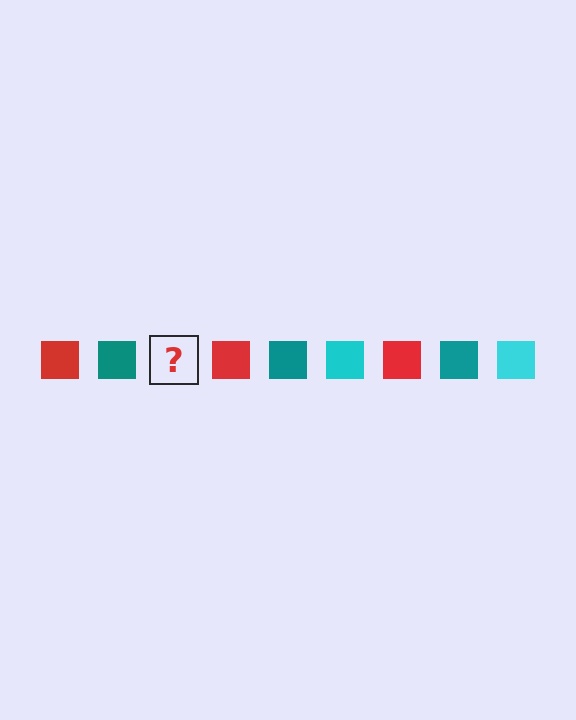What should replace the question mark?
The question mark should be replaced with a cyan square.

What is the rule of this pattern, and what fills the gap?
The rule is that the pattern cycles through red, teal, cyan squares. The gap should be filled with a cyan square.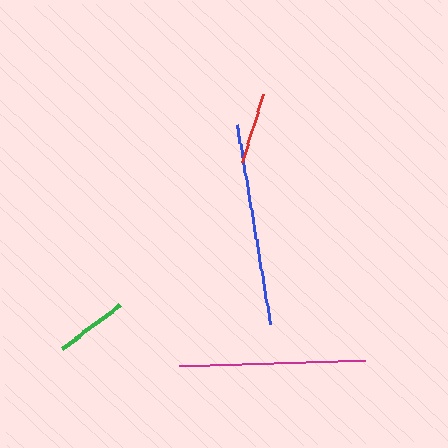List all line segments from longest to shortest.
From longest to shortest: blue, magenta, green, red.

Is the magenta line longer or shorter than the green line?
The magenta line is longer than the green line.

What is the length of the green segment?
The green segment is approximately 73 pixels long.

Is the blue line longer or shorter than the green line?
The blue line is longer than the green line.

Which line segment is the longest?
The blue line is the longest at approximately 202 pixels.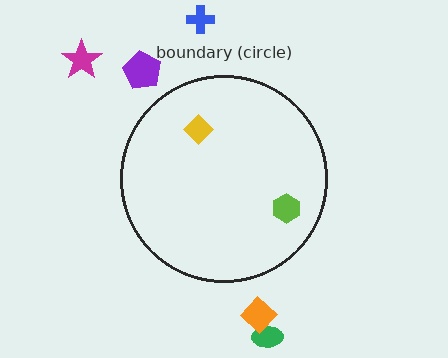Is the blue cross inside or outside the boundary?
Outside.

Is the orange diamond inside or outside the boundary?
Outside.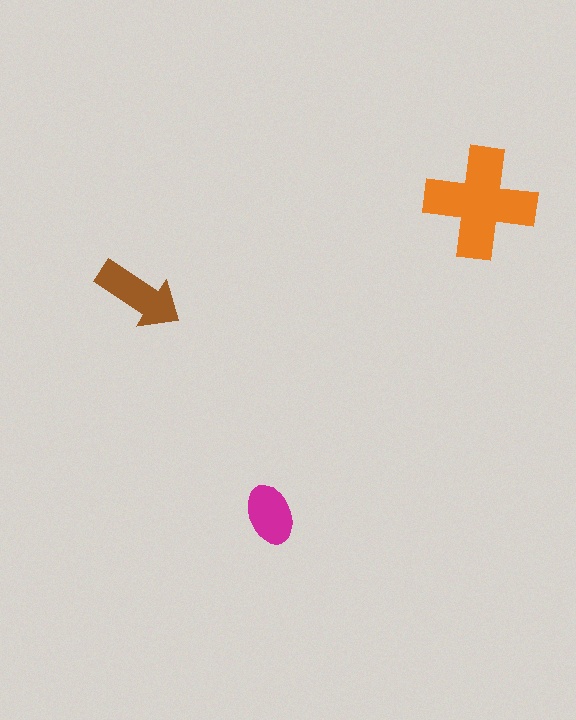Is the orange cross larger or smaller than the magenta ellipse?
Larger.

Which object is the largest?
The orange cross.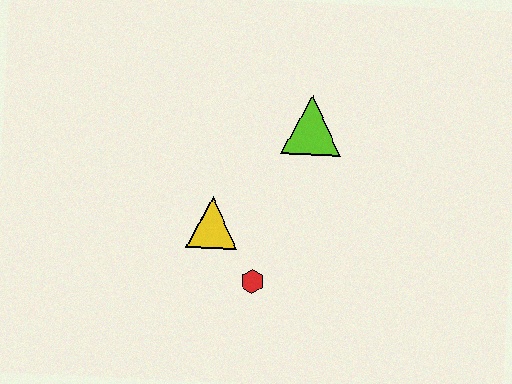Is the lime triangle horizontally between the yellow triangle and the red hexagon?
No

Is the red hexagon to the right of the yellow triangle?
Yes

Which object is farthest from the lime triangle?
The red hexagon is farthest from the lime triangle.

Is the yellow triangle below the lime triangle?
Yes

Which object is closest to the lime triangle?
The yellow triangle is closest to the lime triangle.